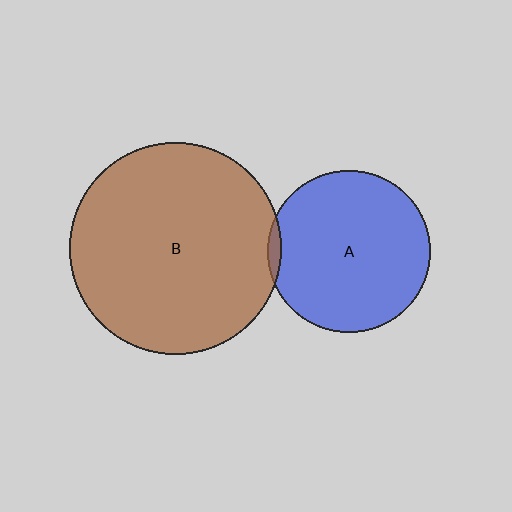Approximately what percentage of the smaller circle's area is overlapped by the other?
Approximately 5%.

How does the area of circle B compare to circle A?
Approximately 1.7 times.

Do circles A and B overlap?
Yes.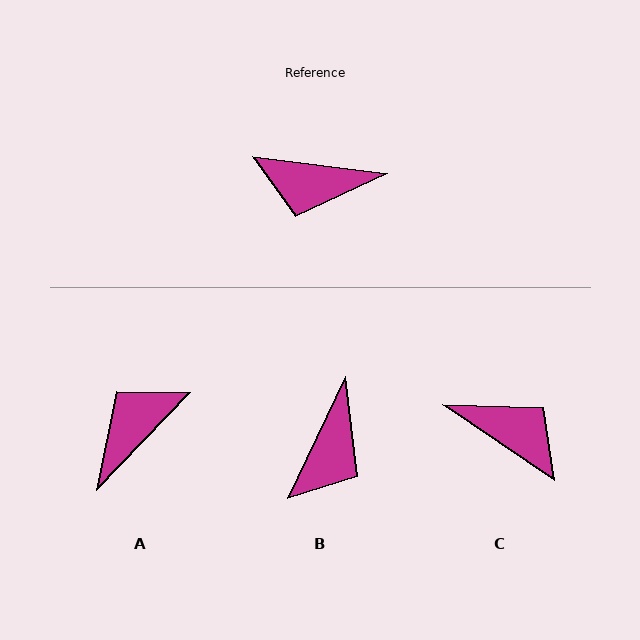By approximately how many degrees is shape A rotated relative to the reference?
Approximately 127 degrees clockwise.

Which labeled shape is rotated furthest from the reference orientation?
C, about 153 degrees away.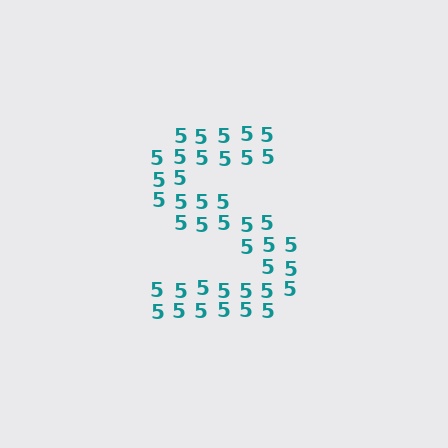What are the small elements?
The small elements are digit 5's.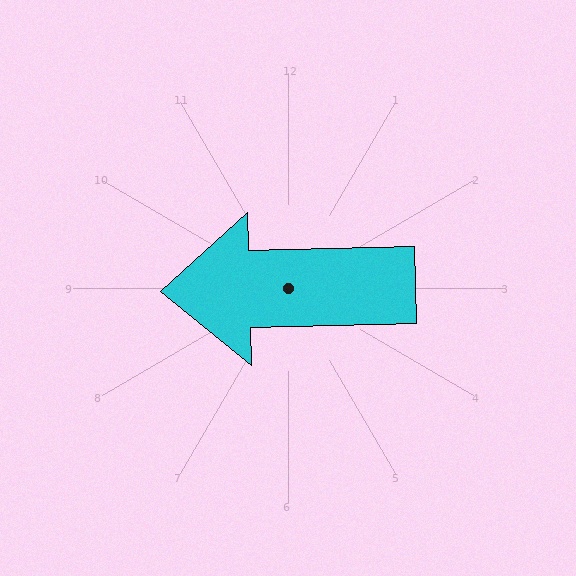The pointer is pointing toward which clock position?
Roughly 9 o'clock.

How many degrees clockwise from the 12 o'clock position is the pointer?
Approximately 269 degrees.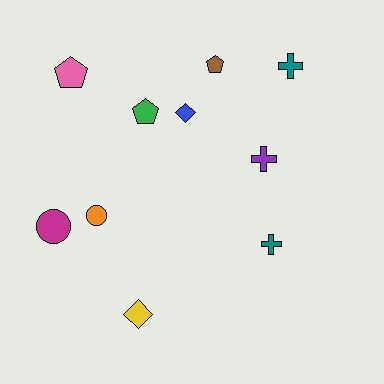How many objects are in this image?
There are 10 objects.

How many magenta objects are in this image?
There is 1 magenta object.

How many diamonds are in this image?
There are 2 diamonds.